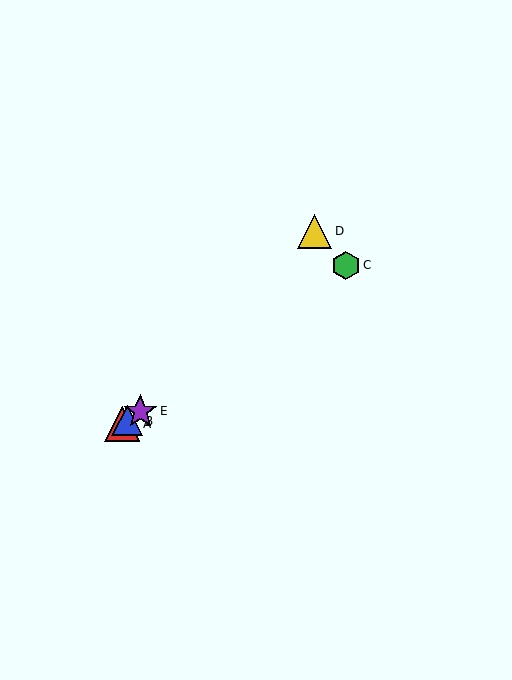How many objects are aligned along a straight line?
4 objects (A, B, C, E) are aligned along a straight line.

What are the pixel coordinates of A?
Object A is at (122, 424).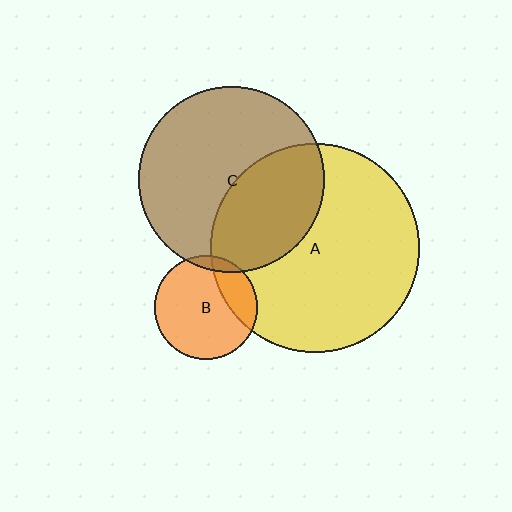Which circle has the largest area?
Circle A (yellow).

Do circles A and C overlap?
Yes.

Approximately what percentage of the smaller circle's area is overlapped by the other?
Approximately 40%.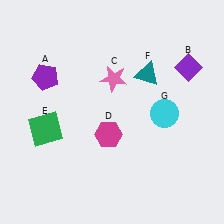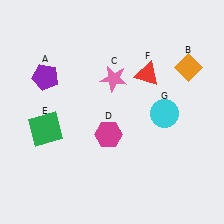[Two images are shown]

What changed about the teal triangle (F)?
In Image 1, F is teal. In Image 2, it changed to red.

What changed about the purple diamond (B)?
In Image 1, B is purple. In Image 2, it changed to orange.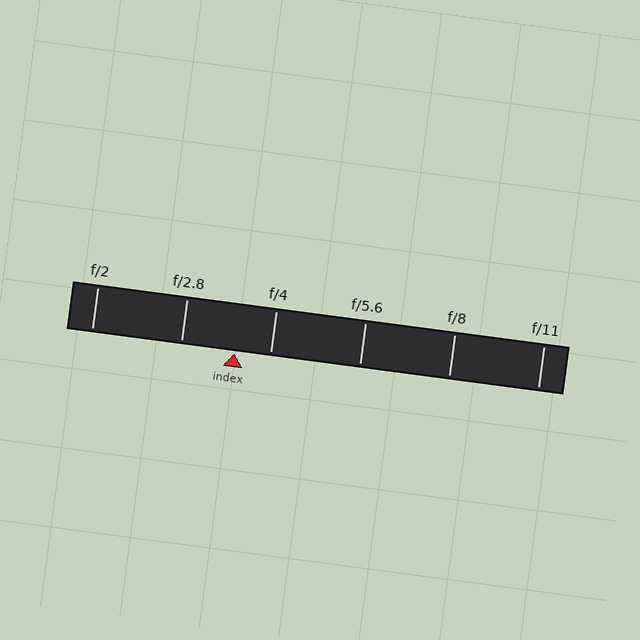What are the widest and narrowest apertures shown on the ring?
The widest aperture shown is f/2 and the narrowest is f/11.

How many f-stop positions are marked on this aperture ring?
There are 6 f-stop positions marked.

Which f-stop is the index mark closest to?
The index mark is closest to f/4.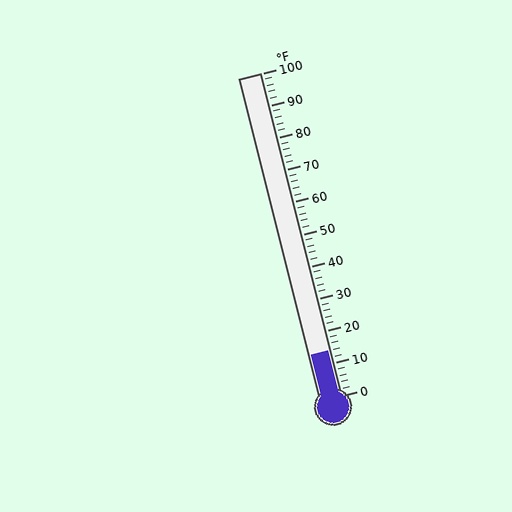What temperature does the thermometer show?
The thermometer shows approximately 14°F.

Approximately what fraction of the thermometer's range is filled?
The thermometer is filled to approximately 15% of its range.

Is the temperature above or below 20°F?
The temperature is below 20°F.